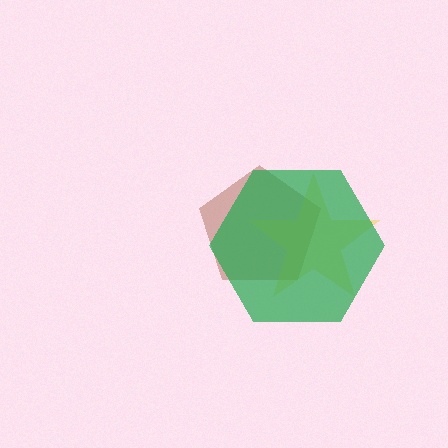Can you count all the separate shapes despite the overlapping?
Yes, there are 3 separate shapes.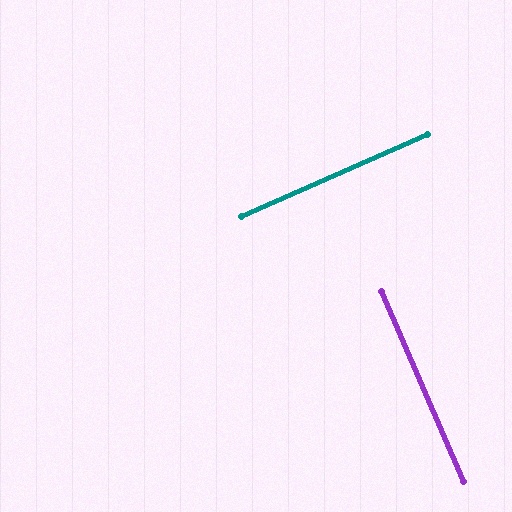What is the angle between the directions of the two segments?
Approximately 90 degrees.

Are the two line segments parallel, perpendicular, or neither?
Perpendicular — they meet at approximately 90°.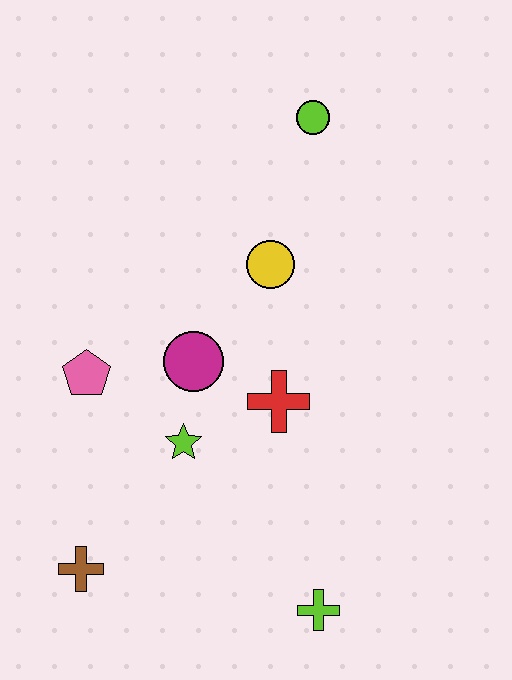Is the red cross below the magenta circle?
Yes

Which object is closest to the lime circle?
The yellow circle is closest to the lime circle.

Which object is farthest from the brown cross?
The lime circle is farthest from the brown cross.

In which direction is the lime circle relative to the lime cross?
The lime circle is above the lime cross.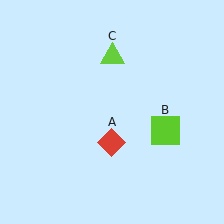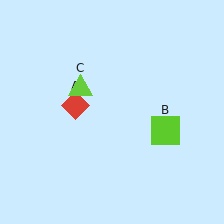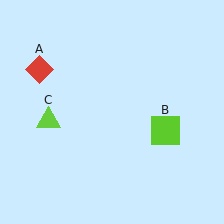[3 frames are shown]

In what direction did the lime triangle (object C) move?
The lime triangle (object C) moved down and to the left.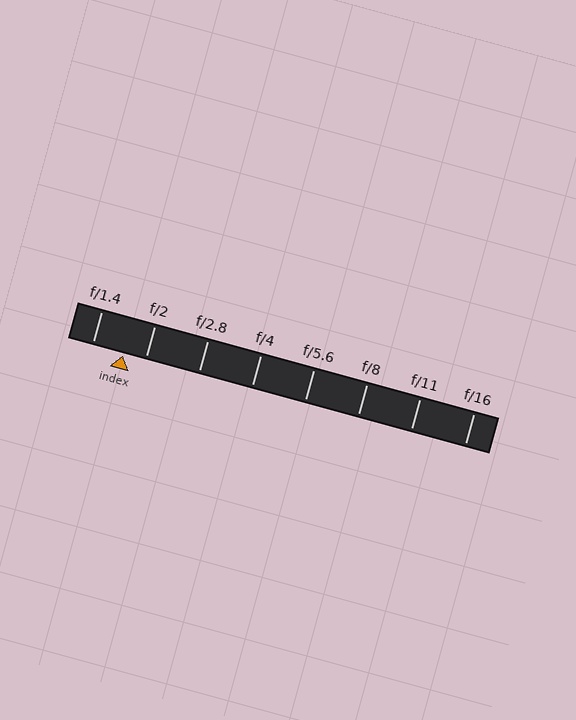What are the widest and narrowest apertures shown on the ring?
The widest aperture shown is f/1.4 and the narrowest is f/16.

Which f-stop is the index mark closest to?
The index mark is closest to f/2.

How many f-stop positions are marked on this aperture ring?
There are 8 f-stop positions marked.